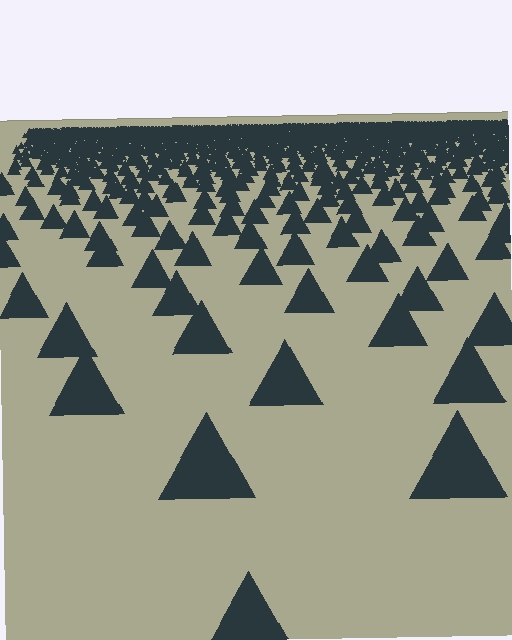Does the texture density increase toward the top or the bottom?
Density increases toward the top.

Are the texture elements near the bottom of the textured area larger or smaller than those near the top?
Larger. Near the bottom, elements are closer to the viewer and appear at a bigger on-screen size.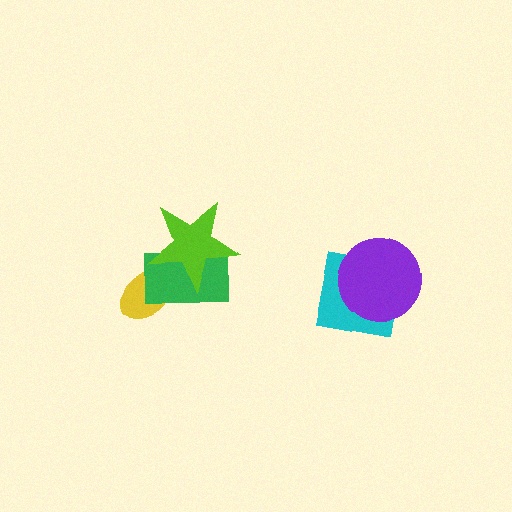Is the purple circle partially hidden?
No, no other shape covers it.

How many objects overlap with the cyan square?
1 object overlaps with the cyan square.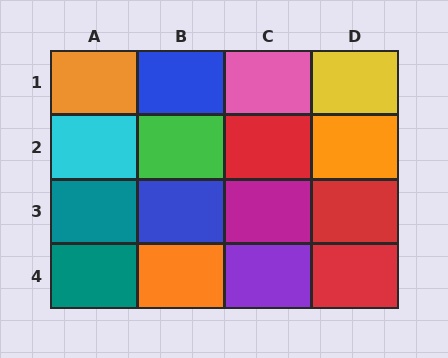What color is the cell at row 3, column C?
Magenta.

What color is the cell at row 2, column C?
Red.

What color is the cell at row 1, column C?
Pink.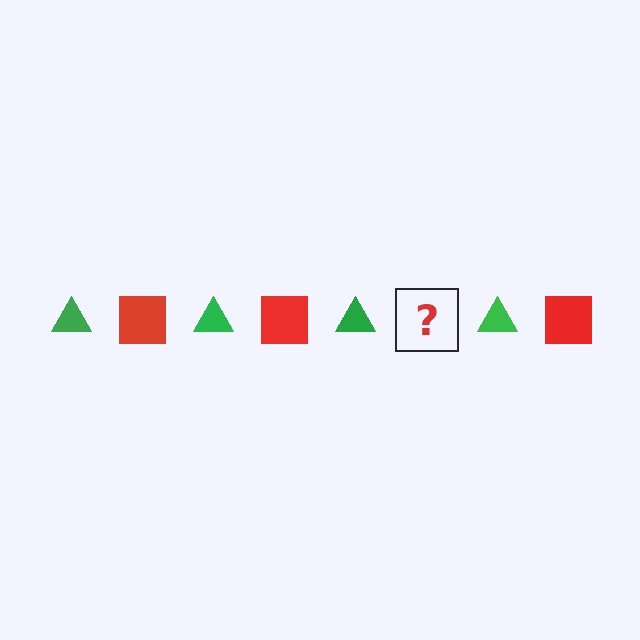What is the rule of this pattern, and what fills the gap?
The rule is that the pattern alternates between green triangle and red square. The gap should be filled with a red square.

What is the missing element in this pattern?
The missing element is a red square.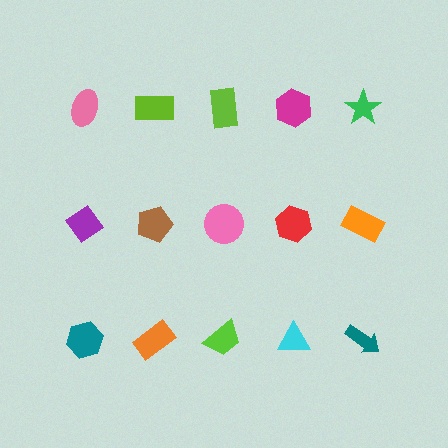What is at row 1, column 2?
A lime rectangle.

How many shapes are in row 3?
5 shapes.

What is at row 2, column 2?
A brown pentagon.